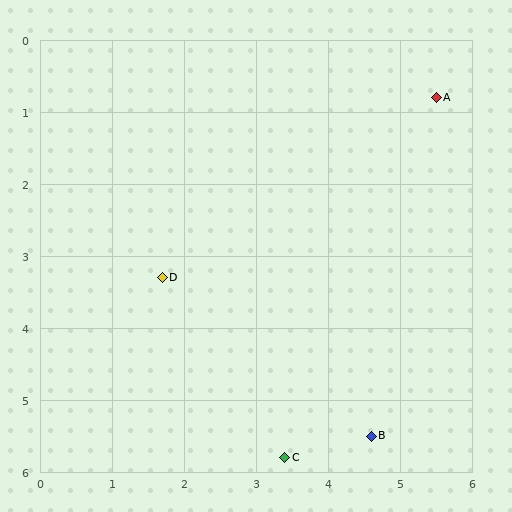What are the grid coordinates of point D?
Point D is at approximately (1.7, 3.3).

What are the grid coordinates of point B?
Point B is at approximately (4.6, 5.5).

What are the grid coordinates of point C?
Point C is at approximately (3.4, 5.8).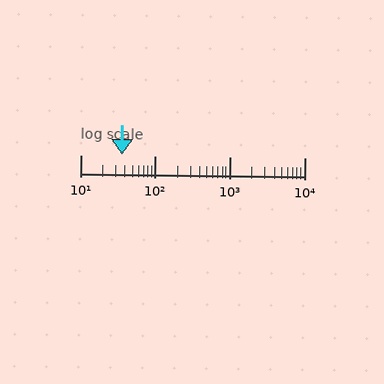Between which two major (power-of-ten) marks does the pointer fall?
The pointer is between 10 and 100.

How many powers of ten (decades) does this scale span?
The scale spans 3 decades, from 10 to 10000.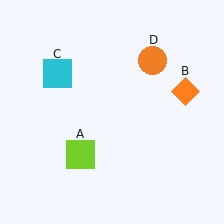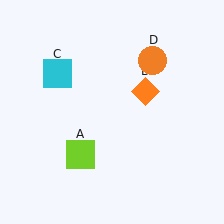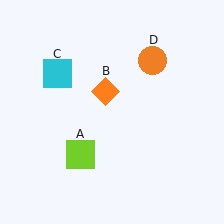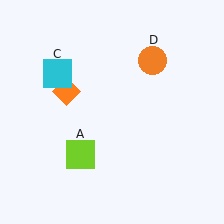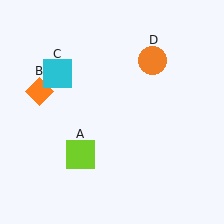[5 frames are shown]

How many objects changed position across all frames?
1 object changed position: orange diamond (object B).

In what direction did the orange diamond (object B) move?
The orange diamond (object B) moved left.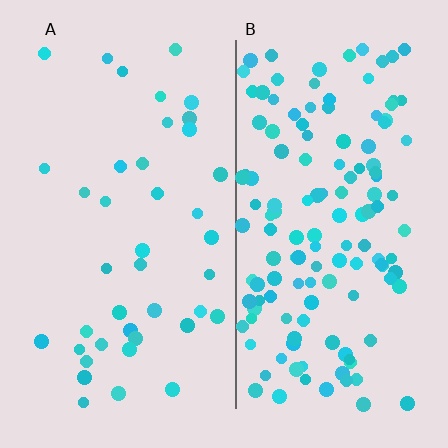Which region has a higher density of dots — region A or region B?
B (the right).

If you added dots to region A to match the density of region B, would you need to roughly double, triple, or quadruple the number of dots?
Approximately triple.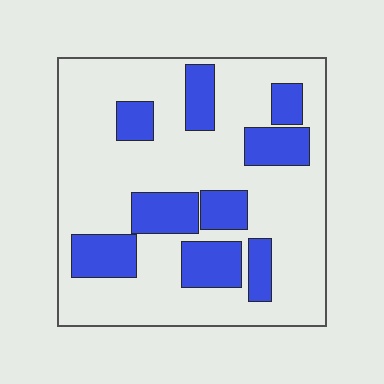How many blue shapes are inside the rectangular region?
9.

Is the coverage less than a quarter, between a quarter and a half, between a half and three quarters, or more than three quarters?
Between a quarter and a half.